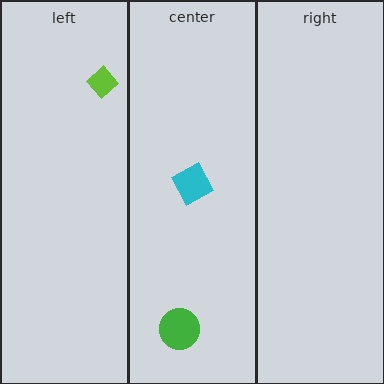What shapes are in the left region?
The lime diamond.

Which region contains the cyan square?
The center region.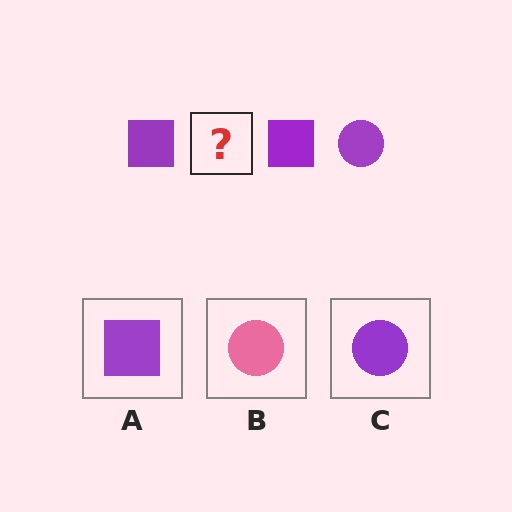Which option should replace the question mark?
Option C.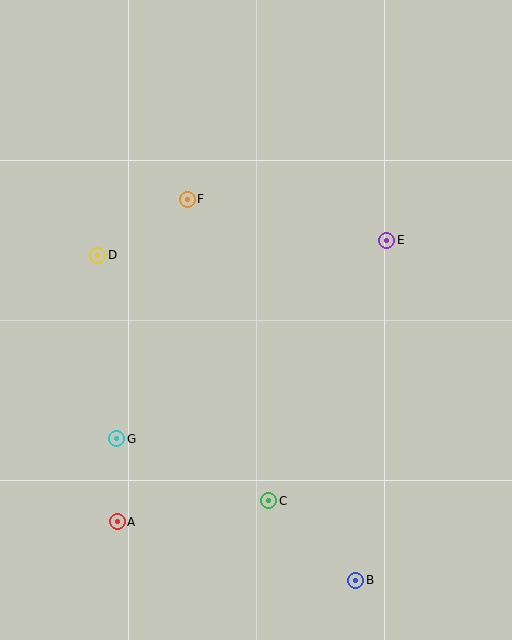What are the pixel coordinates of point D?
Point D is at (98, 255).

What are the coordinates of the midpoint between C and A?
The midpoint between C and A is at (193, 511).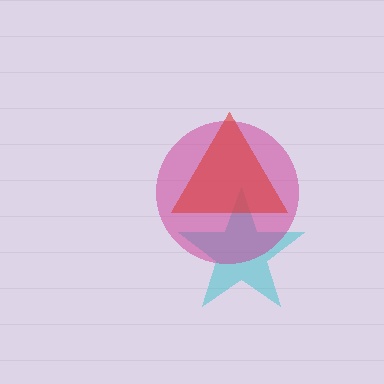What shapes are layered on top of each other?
The layered shapes are: a cyan star, a magenta circle, a red triangle.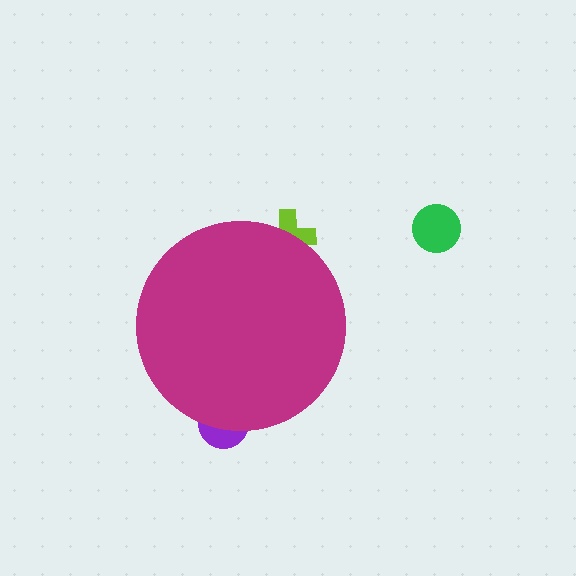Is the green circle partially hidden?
No, the green circle is fully visible.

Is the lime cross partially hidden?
Yes, the lime cross is partially hidden behind the magenta circle.